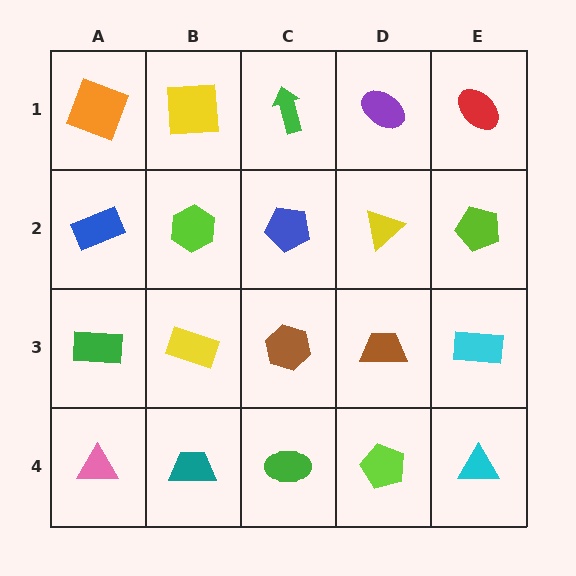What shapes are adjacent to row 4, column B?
A yellow rectangle (row 3, column B), a pink triangle (row 4, column A), a green ellipse (row 4, column C).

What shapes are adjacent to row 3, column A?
A blue rectangle (row 2, column A), a pink triangle (row 4, column A), a yellow rectangle (row 3, column B).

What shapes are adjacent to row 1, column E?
A lime pentagon (row 2, column E), a purple ellipse (row 1, column D).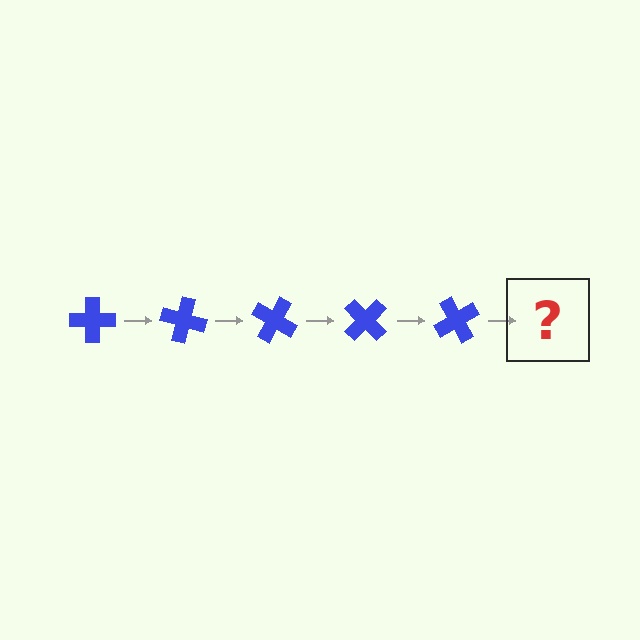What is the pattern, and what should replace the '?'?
The pattern is that the cross rotates 15 degrees each step. The '?' should be a blue cross rotated 75 degrees.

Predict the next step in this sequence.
The next step is a blue cross rotated 75 degrees.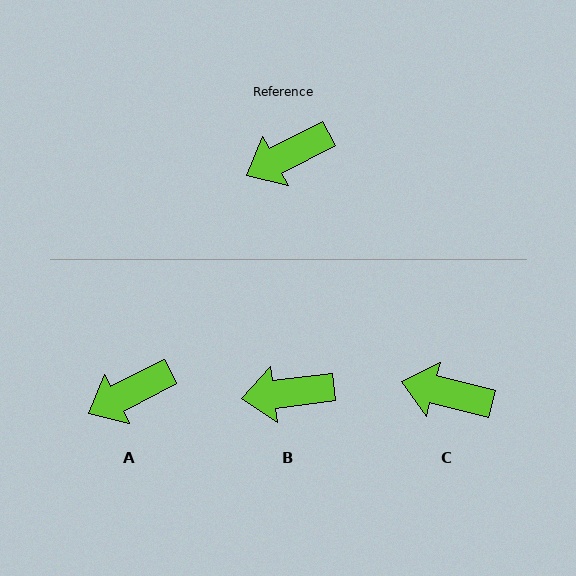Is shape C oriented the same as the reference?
No, it is off by about 41 degrees.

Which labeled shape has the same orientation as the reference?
A.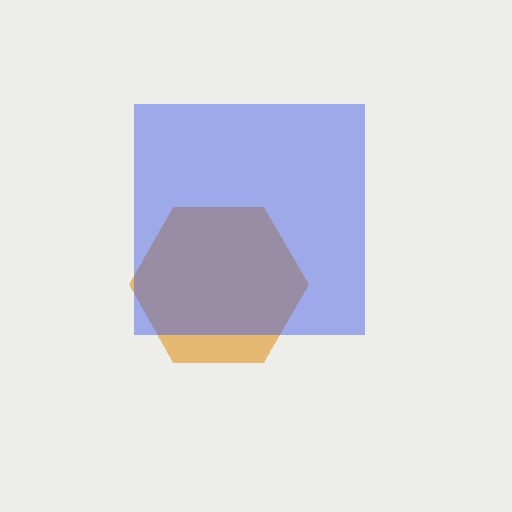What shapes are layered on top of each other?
The layered shapes are: an orange hexagon, a blue square.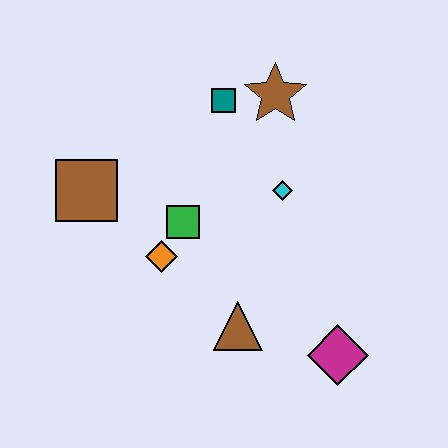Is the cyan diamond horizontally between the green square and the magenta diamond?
Yes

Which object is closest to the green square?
The orange diamond is closest to the green square.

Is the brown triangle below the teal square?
Yes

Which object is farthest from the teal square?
The magenta diamond is farthest from the teal square.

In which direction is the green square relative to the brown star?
The green square is below the brown star.